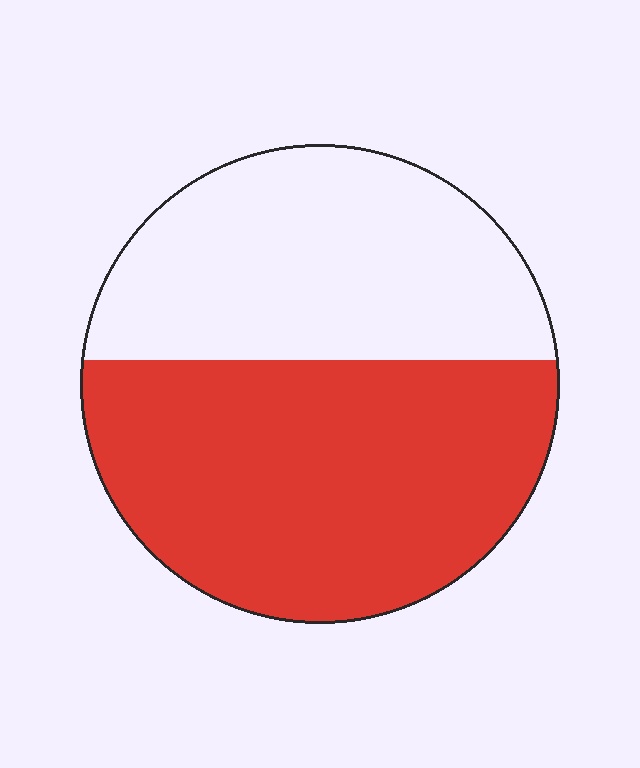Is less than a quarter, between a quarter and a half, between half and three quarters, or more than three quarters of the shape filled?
Between half and three quarters.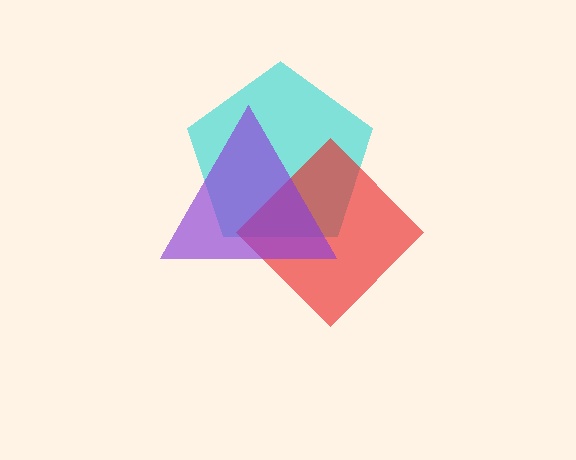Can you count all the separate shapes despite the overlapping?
Yes, there are 3 separate shapes.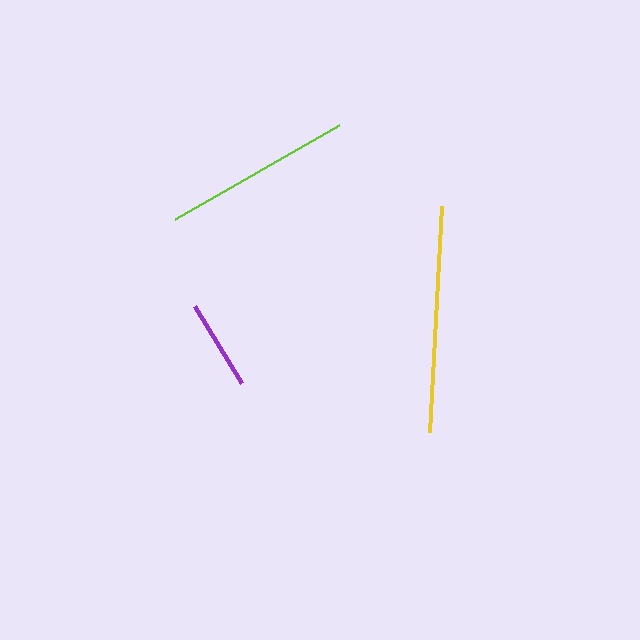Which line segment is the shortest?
The purple line is the shortest at approximately 90 pixels.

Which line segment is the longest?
The yellow line is the longest at approximately 226 pixels.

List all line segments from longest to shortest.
From longest to shortest: yellow, lime, purple.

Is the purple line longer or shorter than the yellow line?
The yellow line is longer than the purple line.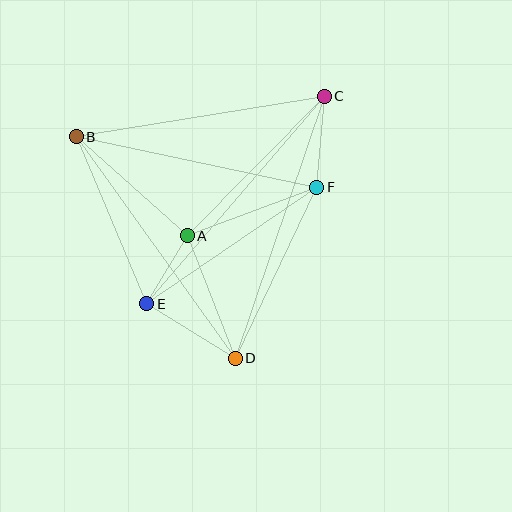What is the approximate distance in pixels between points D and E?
The distance between D and E is approximately 104 pixels.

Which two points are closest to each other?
Points A and E are closest to each other.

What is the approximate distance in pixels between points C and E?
The distance between C and E is approximately 273 pixels.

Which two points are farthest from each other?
Points C and D are farthest from each other.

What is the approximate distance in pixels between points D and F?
The distance between D and F is approximately 189 pixels.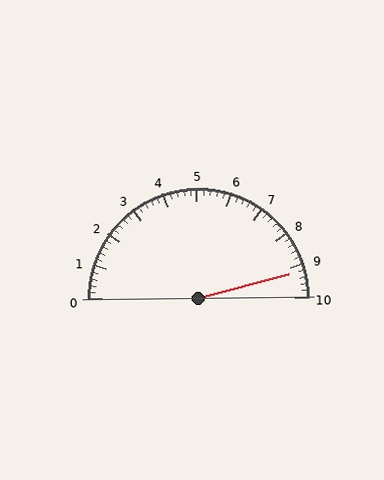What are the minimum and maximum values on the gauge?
The gauge ranges from 0 to 10.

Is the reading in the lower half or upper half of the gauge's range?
The reading is in the upper half of the range (0 to 10).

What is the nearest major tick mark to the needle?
The nearest major tick mark is 9.